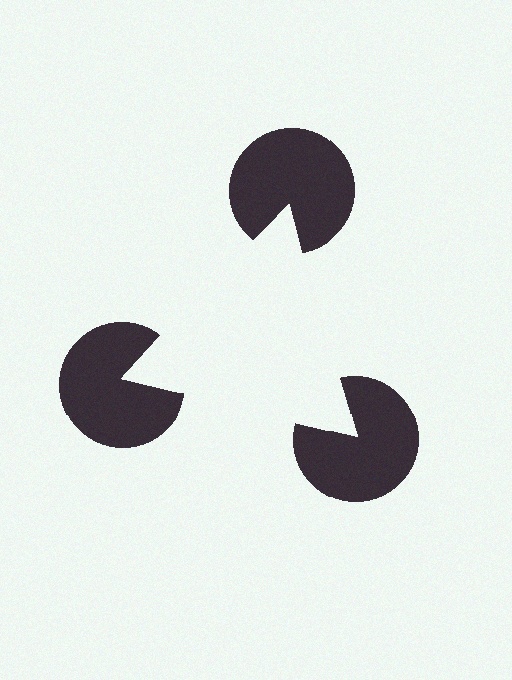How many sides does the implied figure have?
3 sides.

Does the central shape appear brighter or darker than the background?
It typically appears slightly brighter than the background, even though no actual brightness change is drawn.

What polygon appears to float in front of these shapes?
An illusory triangle — its edges are inferred from the aligned wedge cuts in the pac-man discs, not physically drawn.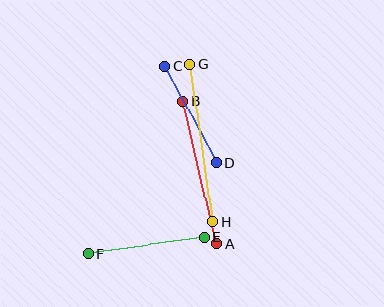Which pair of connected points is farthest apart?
Points G and H are farthest apart.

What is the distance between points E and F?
The distance is approximately 117 pixels.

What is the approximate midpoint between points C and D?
The midpoint is at approximately (191, 114) pixels.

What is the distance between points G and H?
The distance is approximately 159 pixels.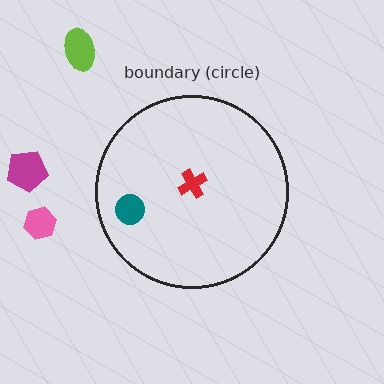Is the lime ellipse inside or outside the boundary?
Outside.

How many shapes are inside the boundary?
2 inside, 3 outside.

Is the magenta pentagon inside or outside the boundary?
Outside.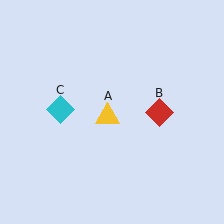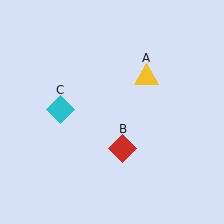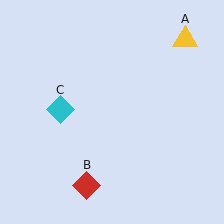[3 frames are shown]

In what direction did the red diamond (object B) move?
The red diamond (object B) moved down and to the left.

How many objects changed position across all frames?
2 objects changed position: yellow triangle (object A), red diamond (object B).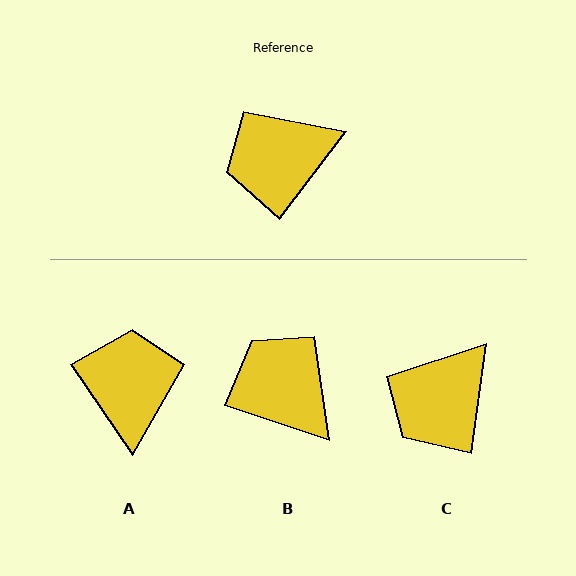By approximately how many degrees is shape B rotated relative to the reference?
Approximately 71 degrees clockwise.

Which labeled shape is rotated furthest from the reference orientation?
A, about 109 degrees away.